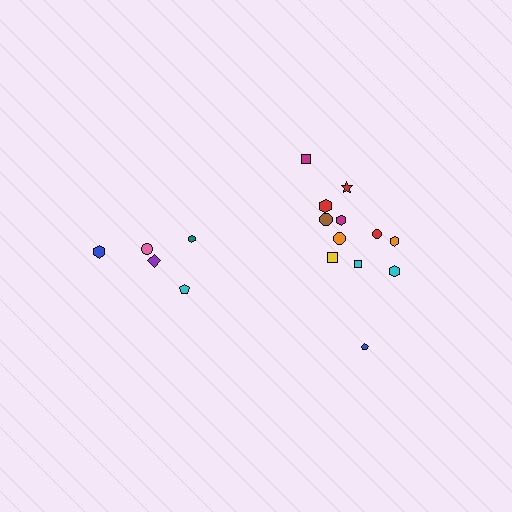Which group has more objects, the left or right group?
The right group.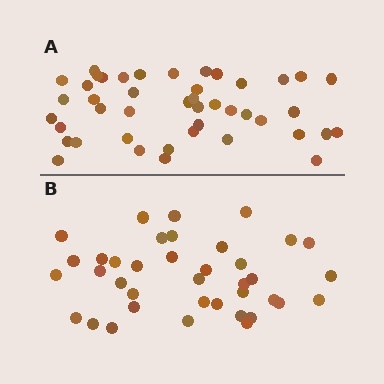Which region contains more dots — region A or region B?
Region A (the top region) has more dots.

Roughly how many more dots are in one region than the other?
Region A has about 6 more dots than region B.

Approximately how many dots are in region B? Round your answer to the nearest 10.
About 40 dots. (The exact count is 38, which rounds to 40.)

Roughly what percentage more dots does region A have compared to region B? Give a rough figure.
About 15% more.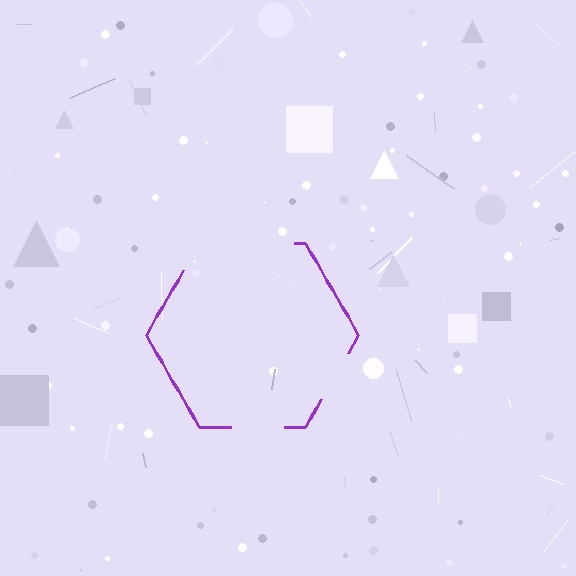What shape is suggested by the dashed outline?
The dashed outline suggests a hexagon.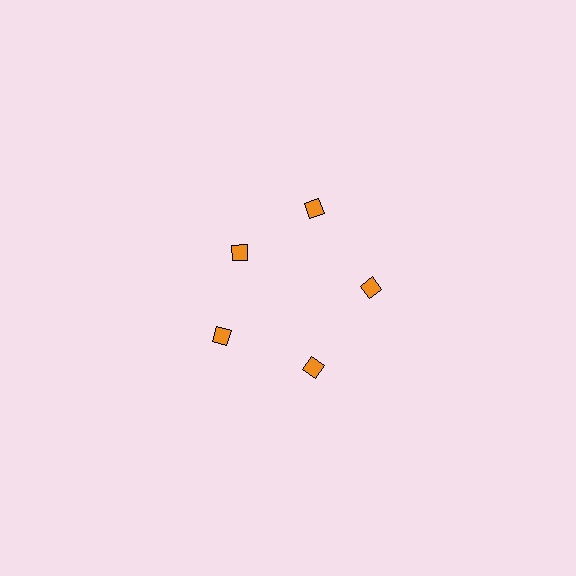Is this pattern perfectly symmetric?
No. The 5 orange diamonds are arranged in a ring, but one element near the 10 o'clock position is pulled inward toward the center, breaking the 5-fold rotational symmetry.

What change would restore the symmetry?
The symmetry would be restored by moving it outward, back onto the ring so that all 5 diamonds sit at equal angles and equal distance from the center.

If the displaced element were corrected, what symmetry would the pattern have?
It would have 5-fold rotational symmetry — the pattern would map onto itself every 72 degrees.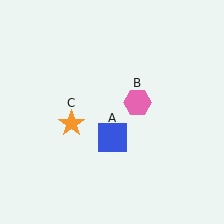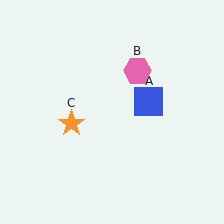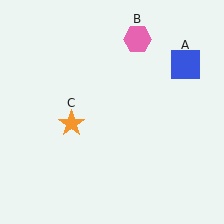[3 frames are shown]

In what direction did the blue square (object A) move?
The blue square (object A) moved up and to the right.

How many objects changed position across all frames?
2 objects changed position: blue square (object A), pink hexagon (object B).